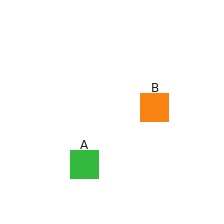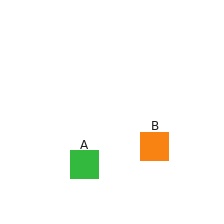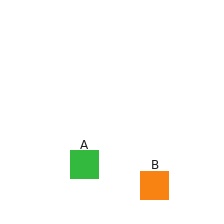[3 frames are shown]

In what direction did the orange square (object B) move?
The orange square (object B) moved down.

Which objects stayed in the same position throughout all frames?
Green square (object A) remained stationary.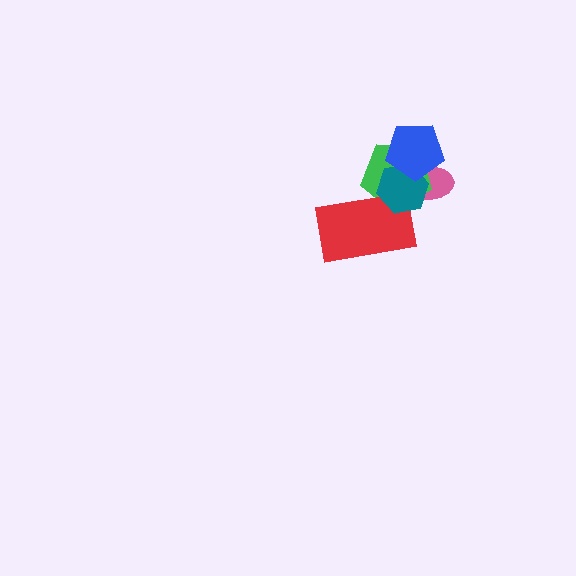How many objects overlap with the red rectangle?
2 objects overlap with the red rectangle.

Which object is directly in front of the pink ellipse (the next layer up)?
The green pentagon is directly in front of the pink ellipse.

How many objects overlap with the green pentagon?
4 objects overlap with the green pentagon.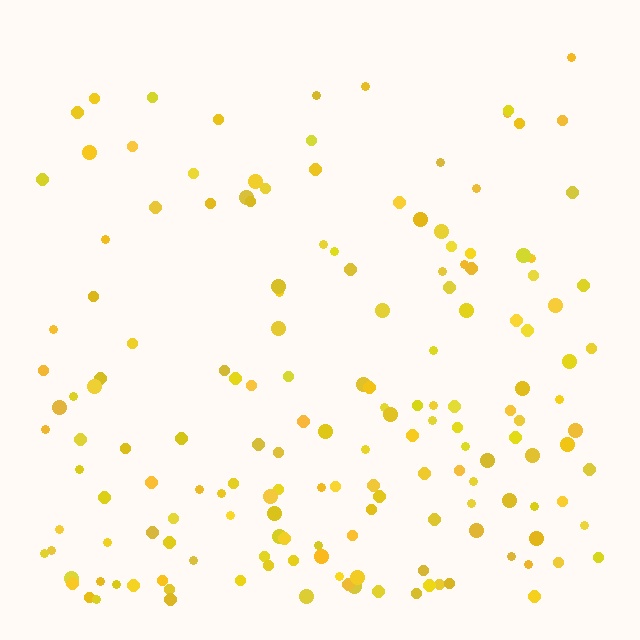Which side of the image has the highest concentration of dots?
The bottom.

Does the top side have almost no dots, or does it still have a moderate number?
Still a moderate number, just noticeably fewer than the bottom.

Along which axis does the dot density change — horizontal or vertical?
Vertical.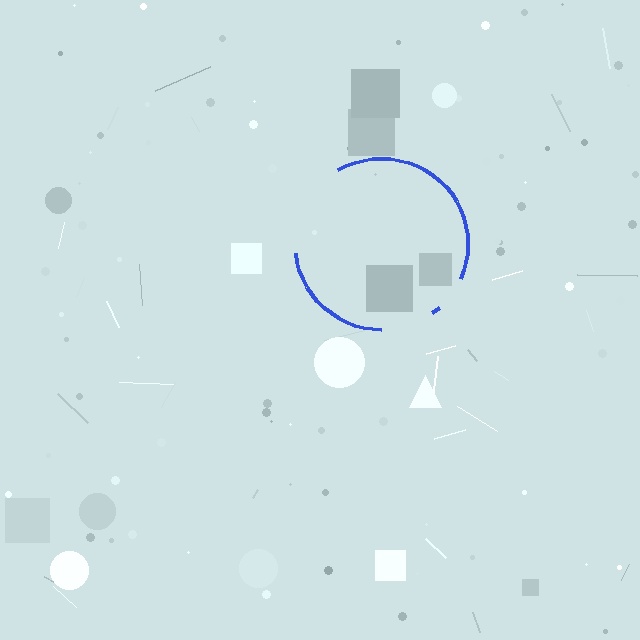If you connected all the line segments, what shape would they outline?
They would outline a circle.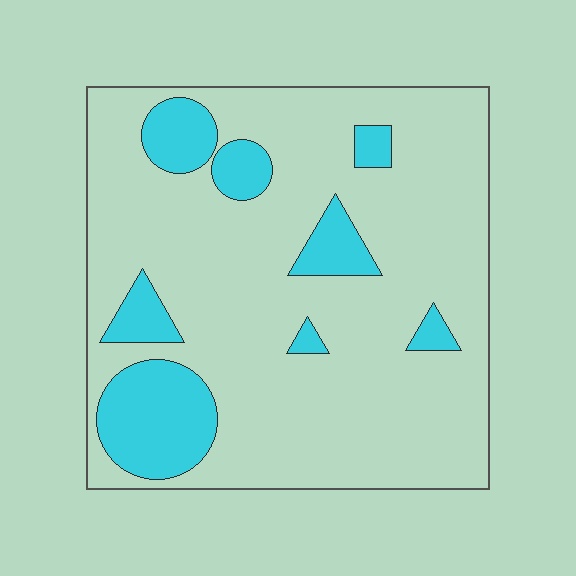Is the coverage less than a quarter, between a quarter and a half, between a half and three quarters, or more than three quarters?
Less than a quarter.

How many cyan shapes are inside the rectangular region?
8.